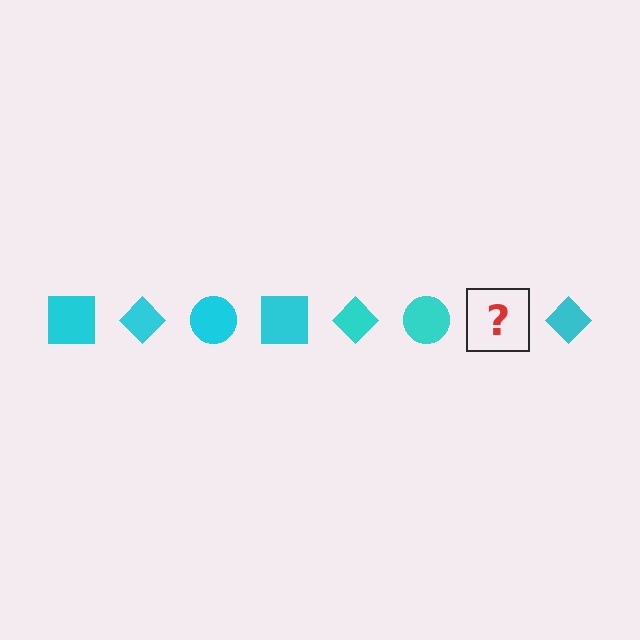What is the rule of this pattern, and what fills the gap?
The rule is that the pattern cycles through square, diamond, circle shapes in cyan. The gap should be filled with a cyan square.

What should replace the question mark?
The question mark should be replaced with a cyan square.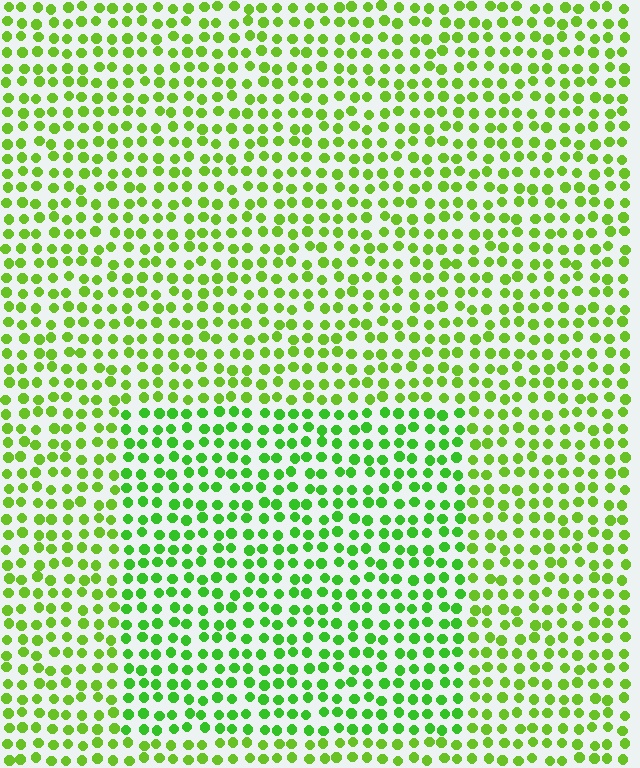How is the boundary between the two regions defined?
The boundary is defined purely by a slight shift in hue (about 21 degrees). Spacing, size, and orientation are identical on both sides.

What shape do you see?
I see a rectangle.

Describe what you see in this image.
The image is filled with small lime elements in a uniform arrangement. A rectangle-shaped region is visible where the elements are tinted to a slightly different hue, forming a subtle color boundary.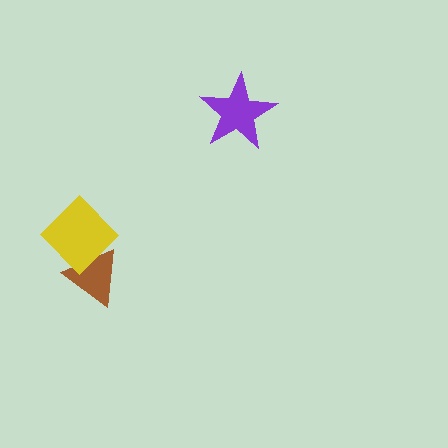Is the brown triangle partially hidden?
Yes, it is partially covered by another shape.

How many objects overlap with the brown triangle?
1 object overlaps with the brown triangle.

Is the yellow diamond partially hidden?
No, no other shape covers it.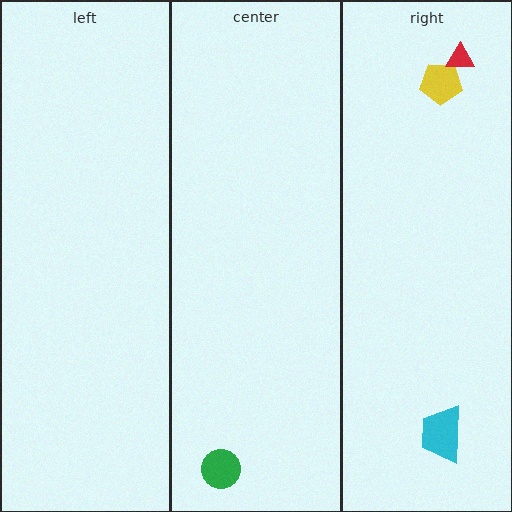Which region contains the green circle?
The center region.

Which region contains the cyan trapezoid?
The right region.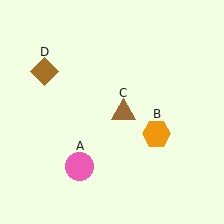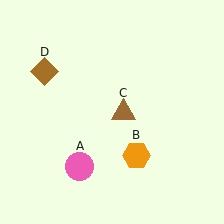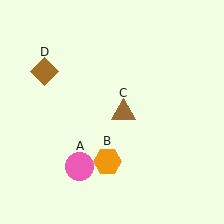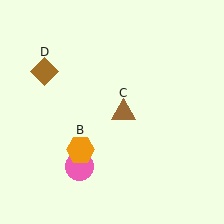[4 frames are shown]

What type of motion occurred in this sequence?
The orange hexagon (object B) rotated clockwise around the center of the scene.